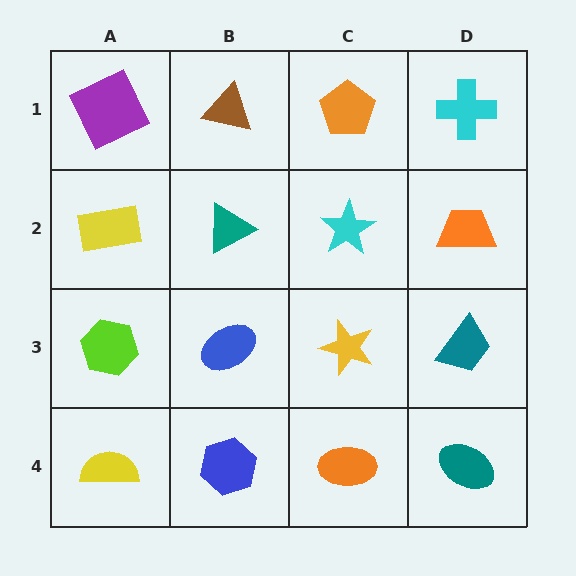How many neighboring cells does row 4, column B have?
3.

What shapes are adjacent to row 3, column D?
An orange trapezoid (row 2, column D), a teal ellipse (row 4, column D), a yellow star (row 3, column C).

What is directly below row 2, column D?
A teal trapezoid.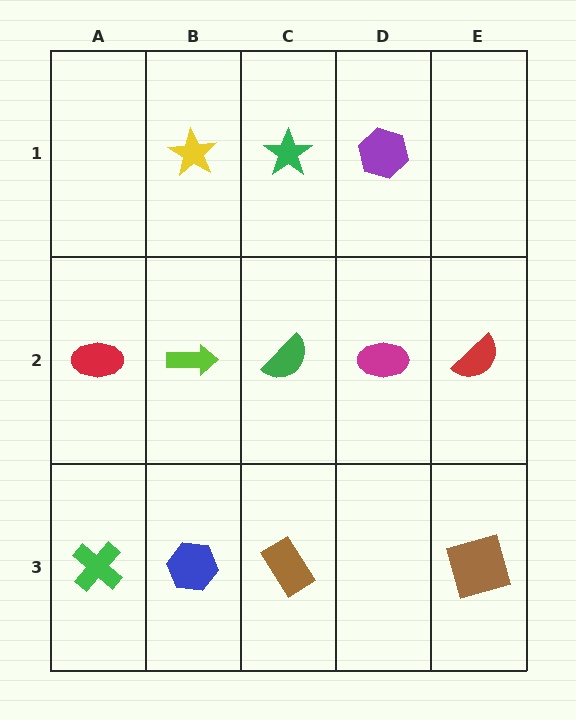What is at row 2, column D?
A magenta ellipse.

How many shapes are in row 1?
3 shapes.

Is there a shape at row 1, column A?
No, that cell is empty.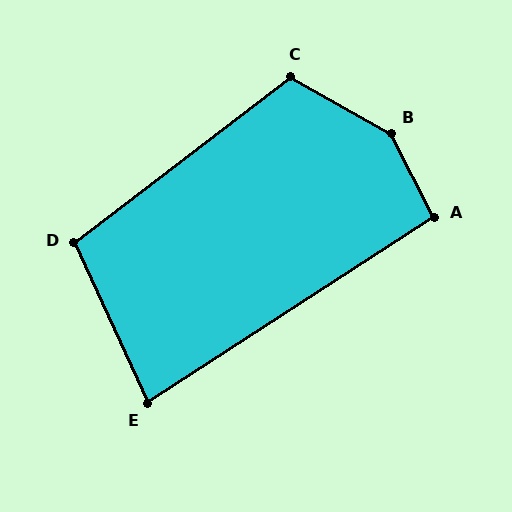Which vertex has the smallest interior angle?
E, at approximately 82 degrees.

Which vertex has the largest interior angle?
B, at approximately 146 degrees.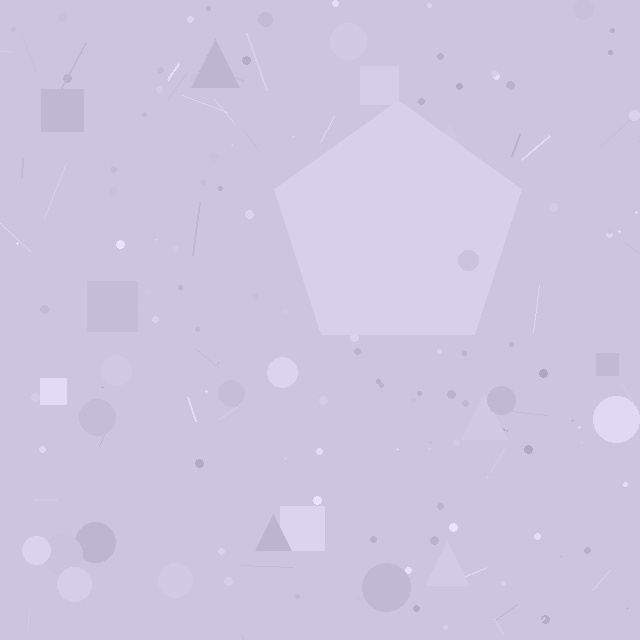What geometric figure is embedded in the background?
A pentagon is embedded in the background.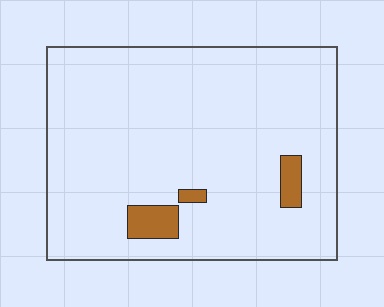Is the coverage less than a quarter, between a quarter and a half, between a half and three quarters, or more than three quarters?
Less than a quarter.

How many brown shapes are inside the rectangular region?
3.